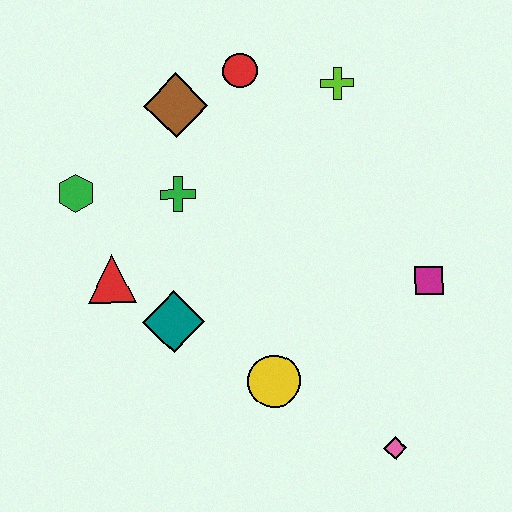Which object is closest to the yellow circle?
The teal diamond is closest to the yellow circle.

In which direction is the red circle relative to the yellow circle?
The red circle is above the yellow circle.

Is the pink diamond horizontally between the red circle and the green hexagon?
No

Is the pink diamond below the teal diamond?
Yes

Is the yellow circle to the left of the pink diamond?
Yes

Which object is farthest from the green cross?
The pink diamond is farthest from the green cross.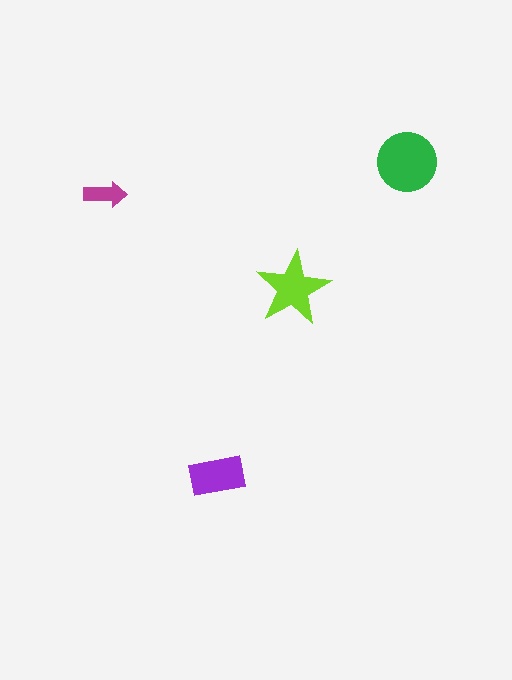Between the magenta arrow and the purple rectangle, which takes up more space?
The purple rectangle.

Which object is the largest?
The green circle.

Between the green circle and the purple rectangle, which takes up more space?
The green circle.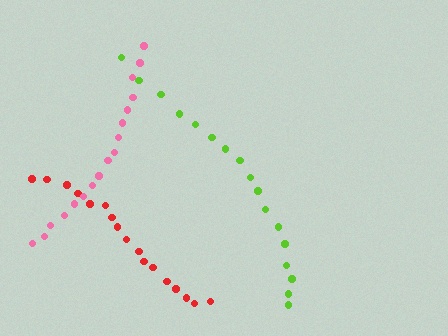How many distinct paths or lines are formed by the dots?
There are 3 distinct paths.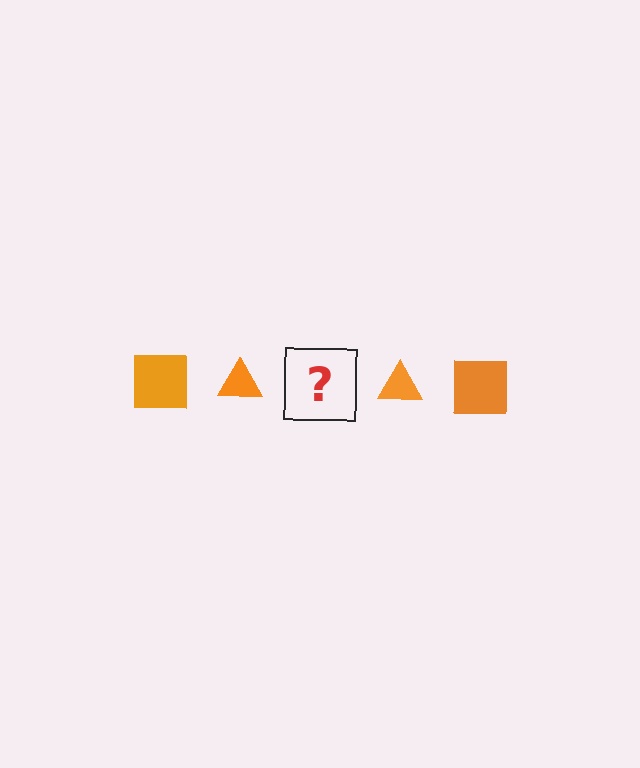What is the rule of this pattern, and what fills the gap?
The rule is that the pattern cycles through square, triangle shapes in orange. The gap should be filled with an orange square.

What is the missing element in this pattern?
The missing element is an orange square.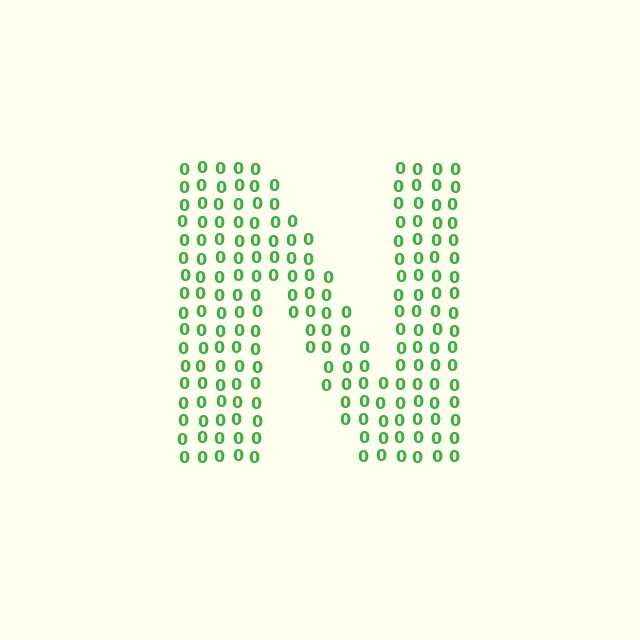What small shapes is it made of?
It is made of small digit 0's.